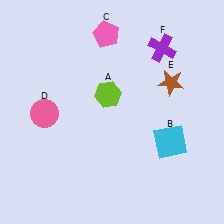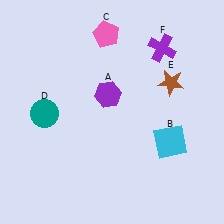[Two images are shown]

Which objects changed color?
A changed from lime to purple. D changed from pink to teal.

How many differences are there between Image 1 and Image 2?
There are 2 differences between the two images.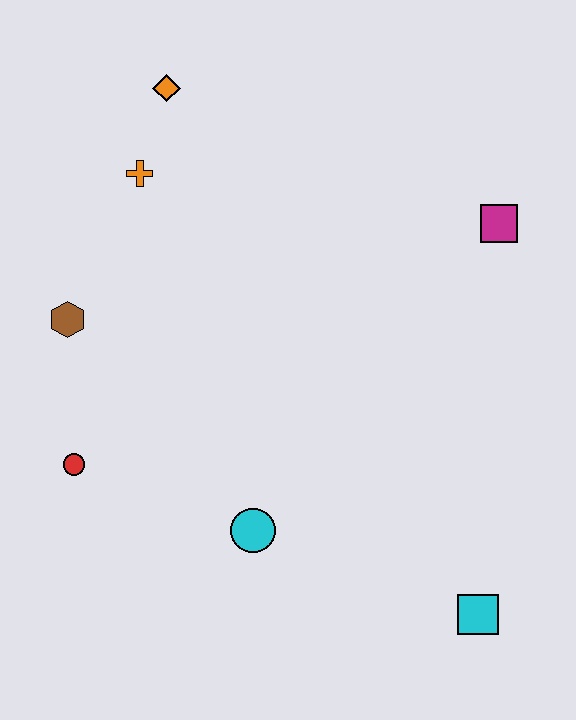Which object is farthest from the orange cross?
The cyan square is farthest from the orange cross.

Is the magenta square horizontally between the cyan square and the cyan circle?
No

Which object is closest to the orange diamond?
The orange cross is closest to the orange diamond.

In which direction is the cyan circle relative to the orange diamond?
The cyan circle is below the orange diamond.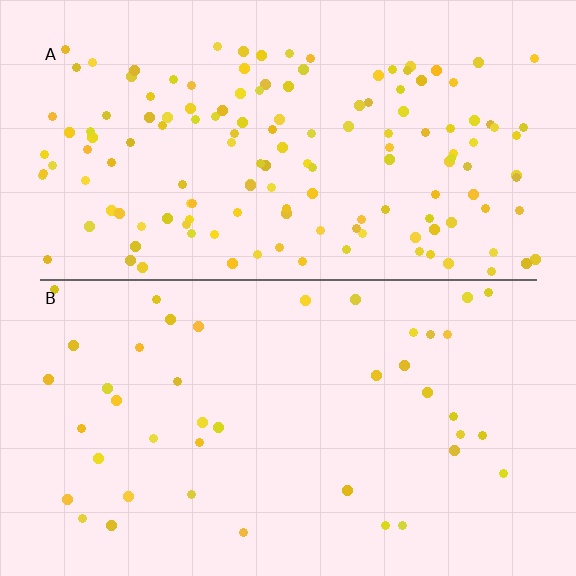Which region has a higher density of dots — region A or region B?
A (the top).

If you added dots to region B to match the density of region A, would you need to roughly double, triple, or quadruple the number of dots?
Approximately triple.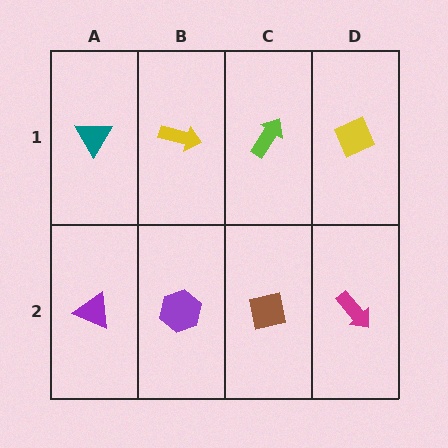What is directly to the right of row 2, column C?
A magenta arrow.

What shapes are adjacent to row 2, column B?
A yellow arrow (row 1, column B), a purple triangle (row 2, column A), a brown square (row 2, column C).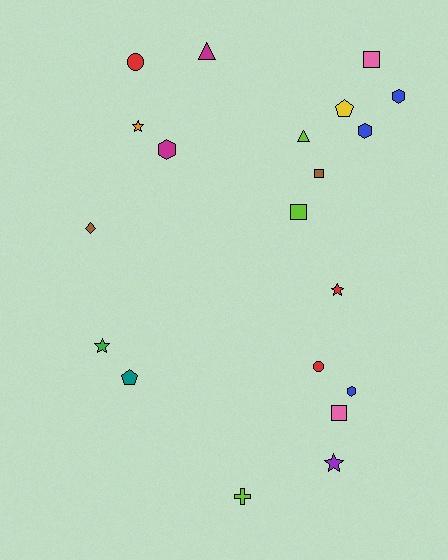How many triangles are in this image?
There are 2 triangles.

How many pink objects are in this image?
There are 2 pink objects.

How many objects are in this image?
There are 20 objects.